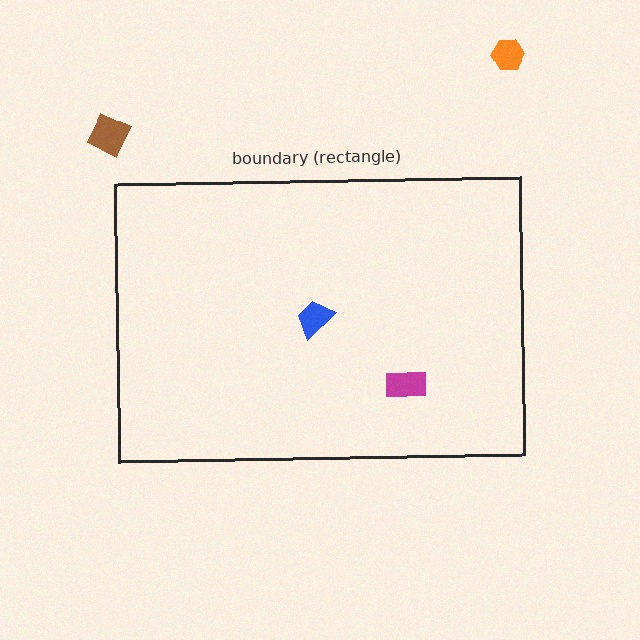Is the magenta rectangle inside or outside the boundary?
Inside.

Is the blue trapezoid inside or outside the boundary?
Inside.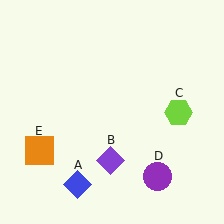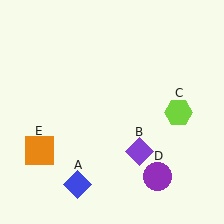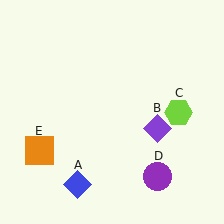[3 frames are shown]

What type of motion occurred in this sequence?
The purple diamond (object B) rotated counterclockwise around the center of the scene.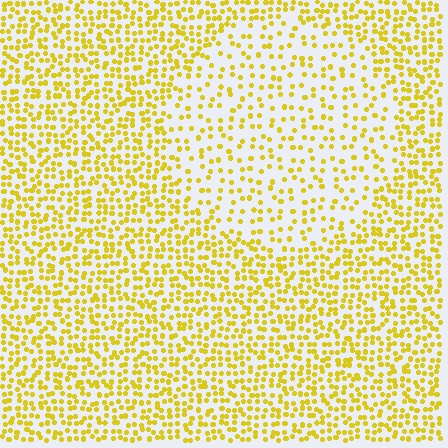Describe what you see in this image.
The image contains small yellow elements arranged at two different densities. A circle-shaped region is visible where the elements are less densely packed than the surrounding area.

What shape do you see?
I see a circle.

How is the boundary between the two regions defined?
The boundary is defined by a change in element density (approximately 2.0x ratio). All elements are the same color, size, and shape.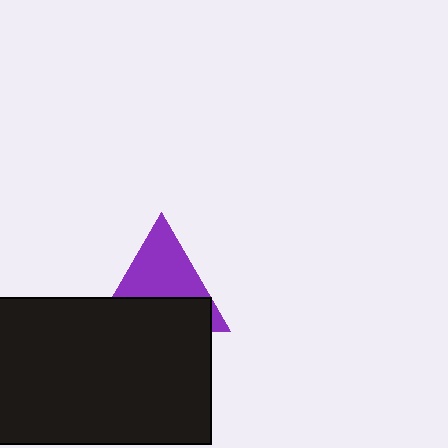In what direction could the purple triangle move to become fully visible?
The purple triangle could move up. That would shift it out from behind the black rectangle entirely.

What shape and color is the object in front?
The object in front is a black rectangle.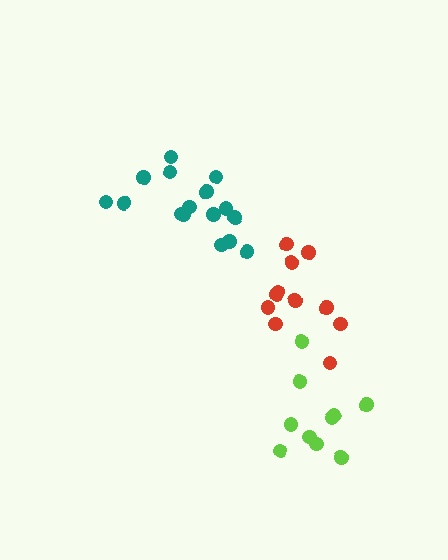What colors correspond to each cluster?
The clusters are colored: red, teal, lime.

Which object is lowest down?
The lime cluster is bottommost.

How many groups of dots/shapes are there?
There are 3 groups.